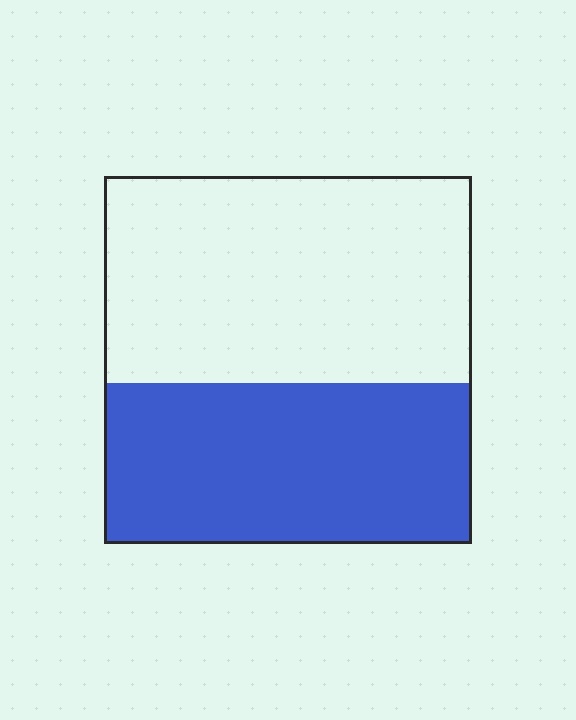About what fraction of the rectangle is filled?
About two fifths (2/5).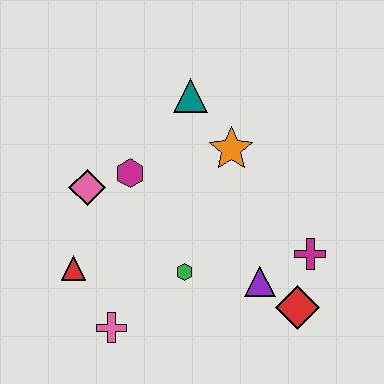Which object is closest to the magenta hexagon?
The pink diamond is closest to the magenta hexagon.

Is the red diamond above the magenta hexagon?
No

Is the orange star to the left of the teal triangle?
No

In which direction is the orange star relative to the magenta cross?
The orange star is above the magenta cross.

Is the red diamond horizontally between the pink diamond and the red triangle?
No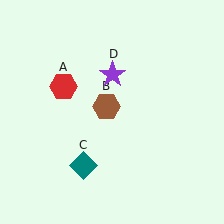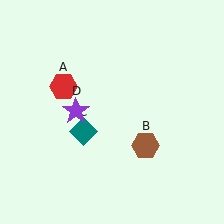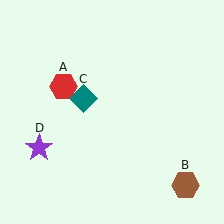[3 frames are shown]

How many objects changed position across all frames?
3 objects changed position: brown hexagon (object B), teal diamond (object C), purple star (object D).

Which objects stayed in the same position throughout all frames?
Red hexagon (object A) remained stationary.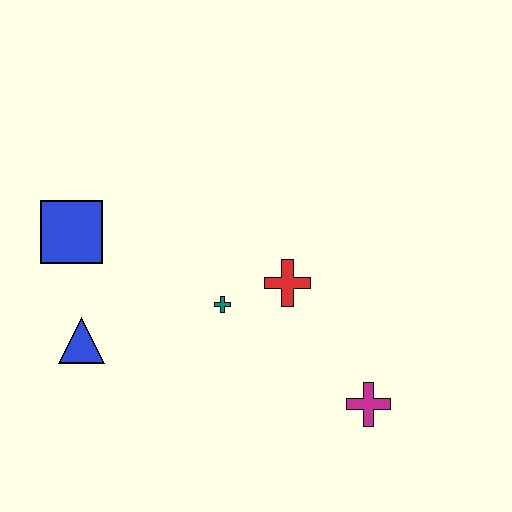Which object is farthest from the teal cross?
The magenta cross is farthest from the teal cross.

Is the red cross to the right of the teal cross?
Yes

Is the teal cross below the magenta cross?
No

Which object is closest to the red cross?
The teal cross is closest to the red cross.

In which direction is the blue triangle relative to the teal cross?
The blue triangle is to the left of the teal cross.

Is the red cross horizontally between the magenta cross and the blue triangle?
Yes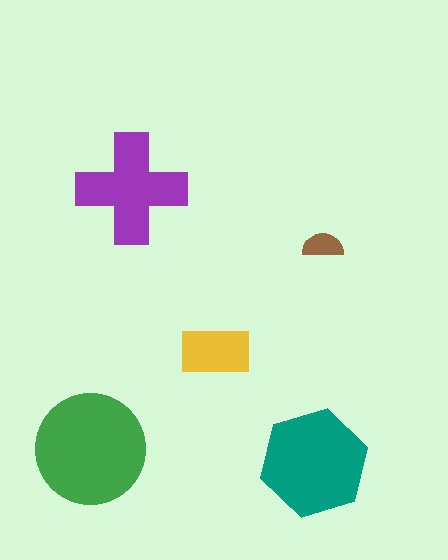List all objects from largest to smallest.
The green circle, the teal hexagon, the purple cross, the yellow rectangle, the brown semicircle.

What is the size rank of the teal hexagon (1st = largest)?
2nd.